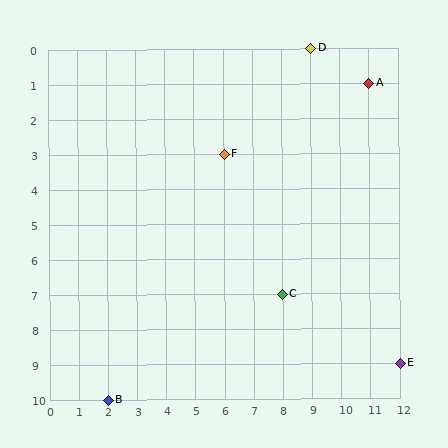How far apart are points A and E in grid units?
Points A and E are 1 column and 8 rows apart (about 8.1 grid units diagonally).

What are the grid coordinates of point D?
Point D is at grid coordinates (9, 0).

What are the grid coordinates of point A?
Point A is at grid coordinates (11, 1).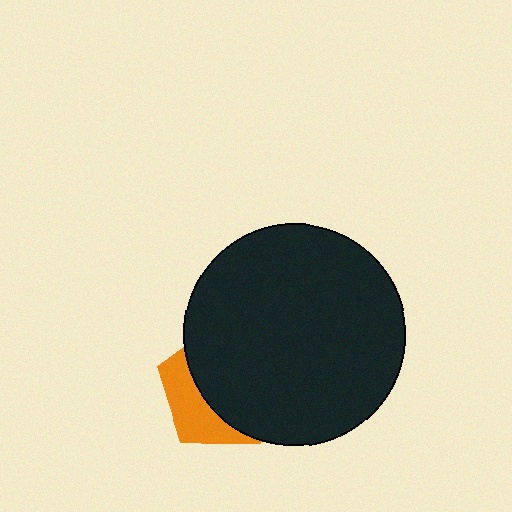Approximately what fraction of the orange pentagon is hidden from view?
Roughly 66% of the orange pentagon is hidden behind the black circle.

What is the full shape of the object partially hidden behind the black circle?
The partially hidden object is an orange pentagon.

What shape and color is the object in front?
The object in front is a black circle.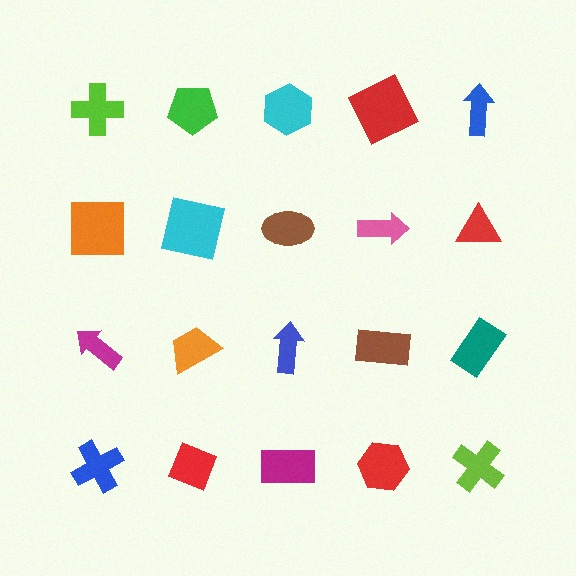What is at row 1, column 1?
A lime cross.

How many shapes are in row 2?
5 shapes.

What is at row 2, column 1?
An orange square.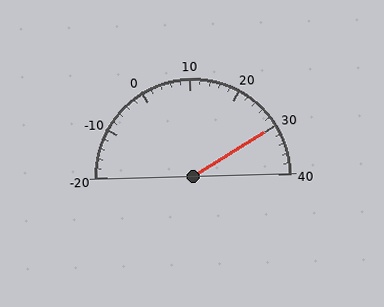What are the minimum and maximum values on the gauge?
The gauge ranges from -20 to 40.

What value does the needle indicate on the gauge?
The needle indicates approximately 30.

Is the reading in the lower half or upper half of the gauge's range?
The reading is in the upper half of the range (-20 to 40).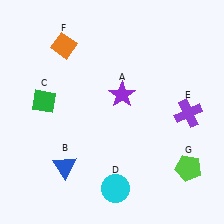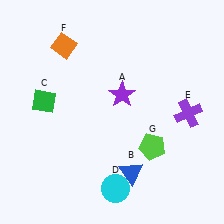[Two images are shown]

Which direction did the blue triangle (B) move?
The blue triangle (B) moved right.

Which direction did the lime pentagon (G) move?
The lime pentagon (G) moved left.